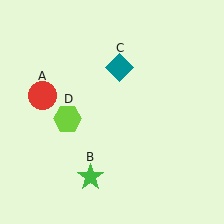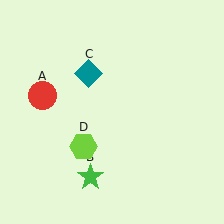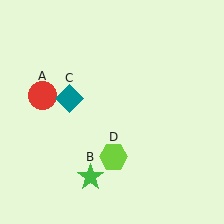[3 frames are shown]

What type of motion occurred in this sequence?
The teal diamond (object C), lime hexagon (object D) rotated counterclockwise around the center of the scene.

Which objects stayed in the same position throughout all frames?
Red circle (object A) and green star (object B) remained stationary.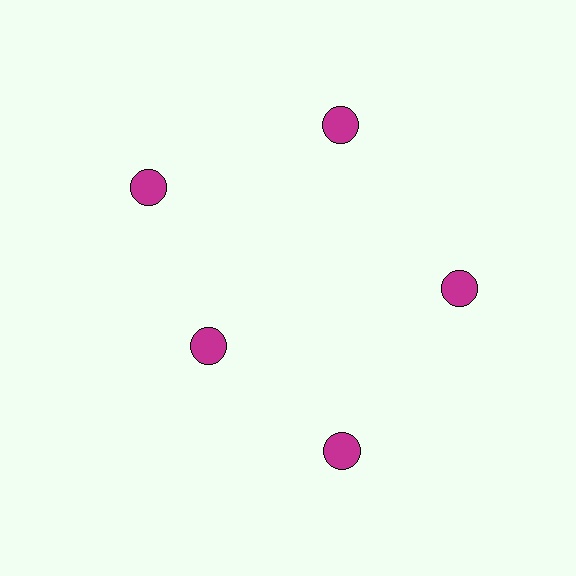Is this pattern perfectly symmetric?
No. The 5 magenta circles are arranged in a ring, but one element near the 8 o'clock position is pulled inward toward the center, breaking the 5-fold rotational symmetry.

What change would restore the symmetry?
The symmetry would be restored by moving it outward, back onto the ring so that all 5 circles sit at equal angles and equal distance from the center.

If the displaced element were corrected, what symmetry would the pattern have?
It would have 5-fold rotational symmetry — the pattern would map onto itself every 72 degrees.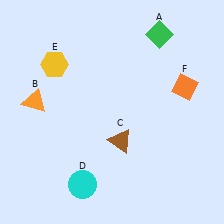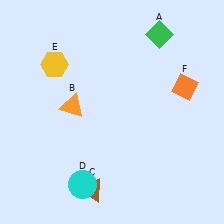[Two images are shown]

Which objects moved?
The objects that moved are: the orange triangle (B), the brown triangle (C).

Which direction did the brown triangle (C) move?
The brown triangle (C) moved down.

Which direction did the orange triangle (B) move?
The orange triangle (B) moved right.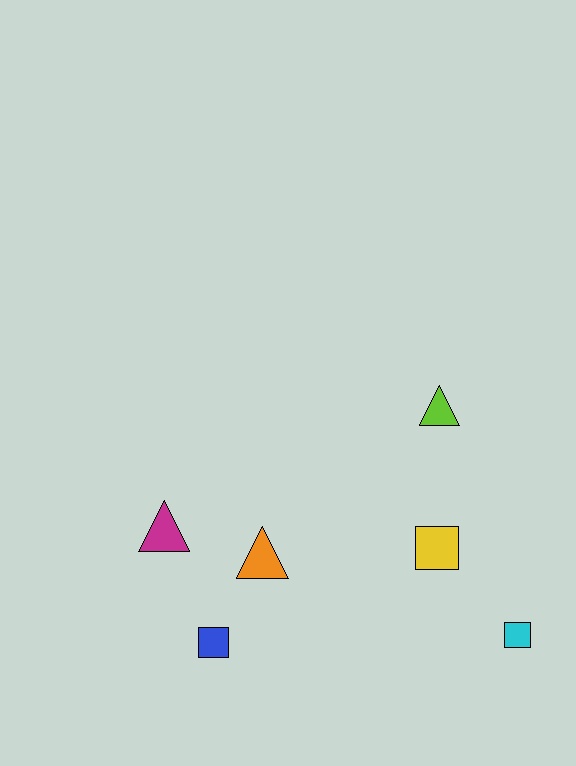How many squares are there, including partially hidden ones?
There are 3 squares.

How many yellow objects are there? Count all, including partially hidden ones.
There is 1 yellow object.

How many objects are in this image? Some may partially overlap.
There are 6 objects.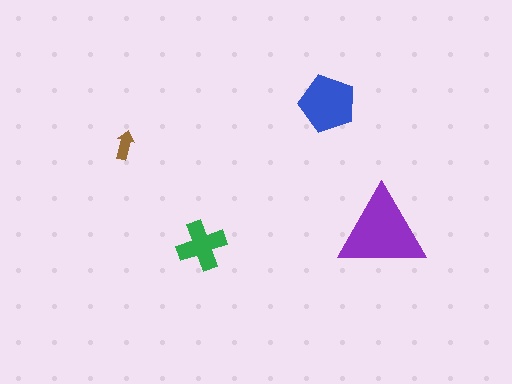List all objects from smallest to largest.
The brown arrow, the green cross, the blue pentagon, the purple triangle.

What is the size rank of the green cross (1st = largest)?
3rd.